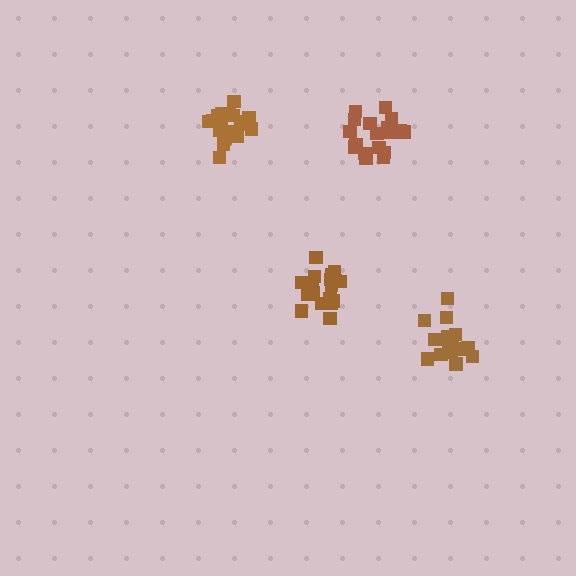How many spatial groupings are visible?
There are 4 spatial groupings.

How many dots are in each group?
Group 1: 19 dots, Group 2: 19 dots, Group 3: 16 dots, Group 4: 20 dots (74 total).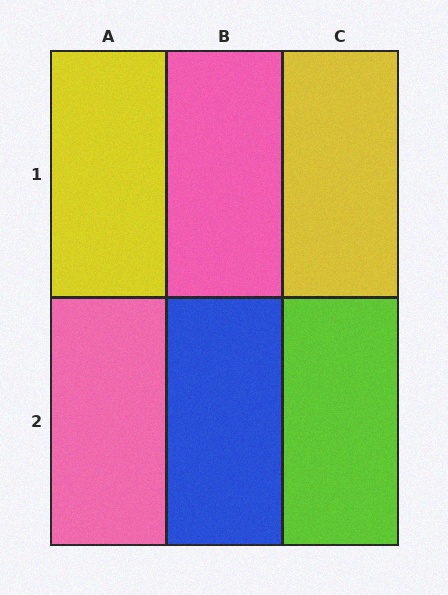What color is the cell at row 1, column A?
Yellow.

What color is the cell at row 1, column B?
Pink.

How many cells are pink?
2 cells are pink.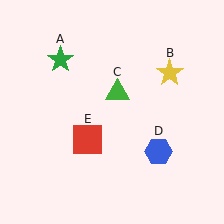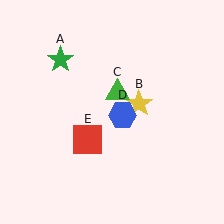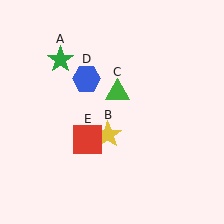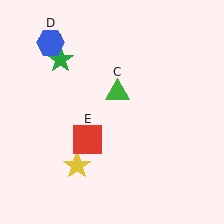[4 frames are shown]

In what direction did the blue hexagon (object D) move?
The blue hexagon (object D) moved up and to the left.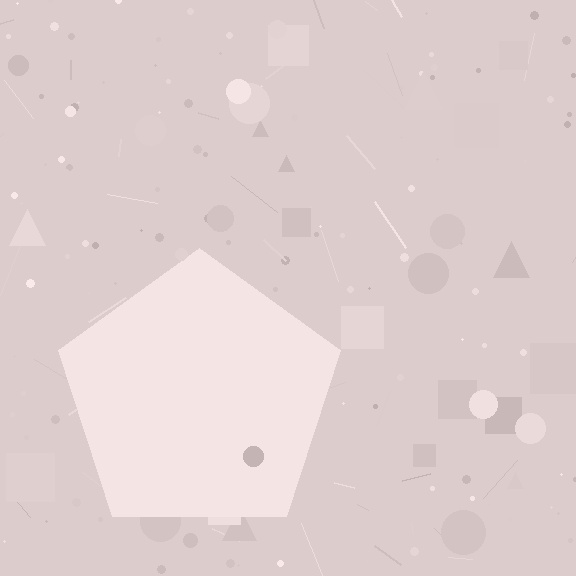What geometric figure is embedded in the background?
A pentagon is embedded in the background.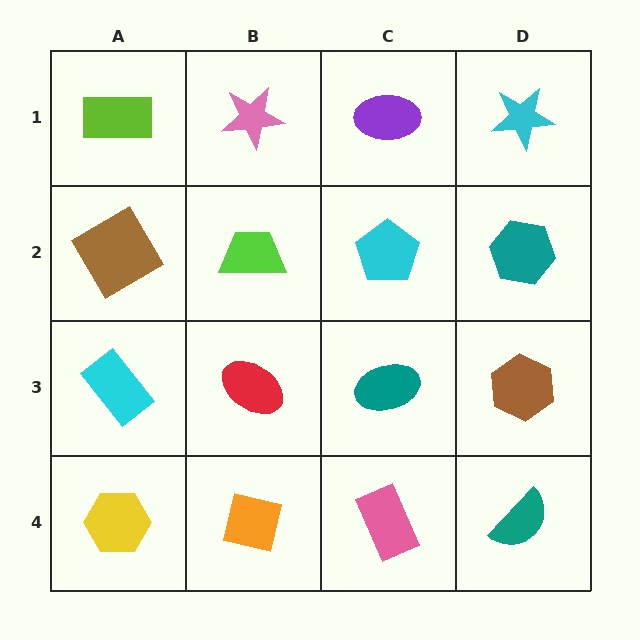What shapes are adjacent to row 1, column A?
A brown diamond (row 2, column A), a pink star (row 1, column B).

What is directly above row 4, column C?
A teal ellipse.